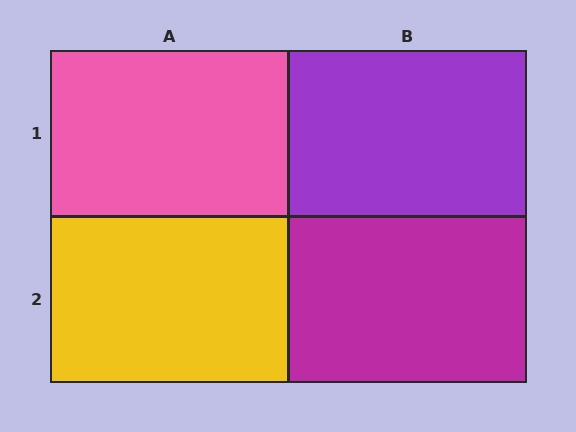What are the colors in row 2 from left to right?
Yellow, magenta.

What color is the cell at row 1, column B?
Purple.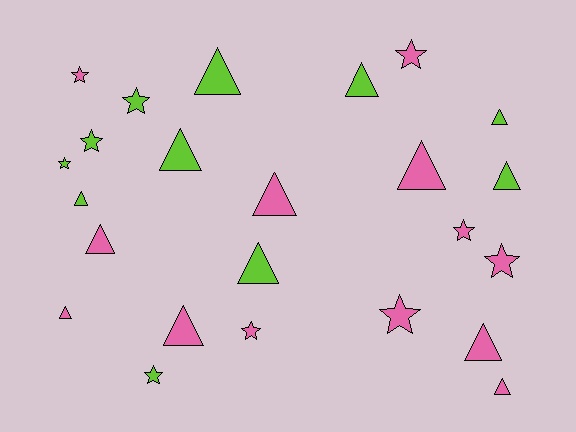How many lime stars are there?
There are 4 lime stars.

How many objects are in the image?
There are 24 objects.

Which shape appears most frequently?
Triangle, with 14 objects.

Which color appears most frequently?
Pink, with 13 objects.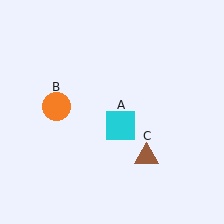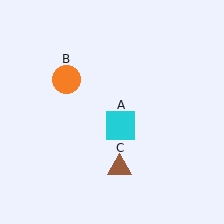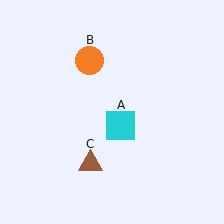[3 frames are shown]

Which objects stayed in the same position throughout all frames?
Cyan square (object A) remained stationary.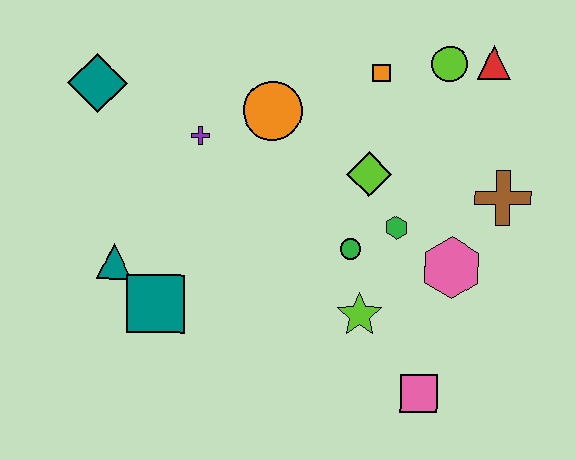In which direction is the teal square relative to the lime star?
The teal square is to the left of the lime star.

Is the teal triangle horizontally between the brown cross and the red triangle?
No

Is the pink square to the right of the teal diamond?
Yes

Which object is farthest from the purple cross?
The pink square is farthest from the purple cross.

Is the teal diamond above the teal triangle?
Yes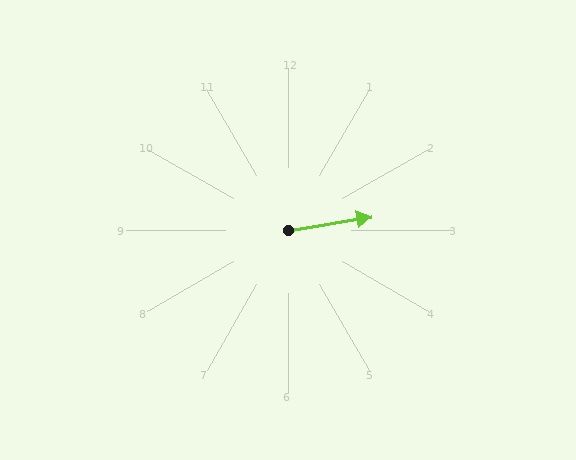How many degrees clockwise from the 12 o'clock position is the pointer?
Approximately 81 degrees.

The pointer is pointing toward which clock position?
Roughly 3 o'clock.